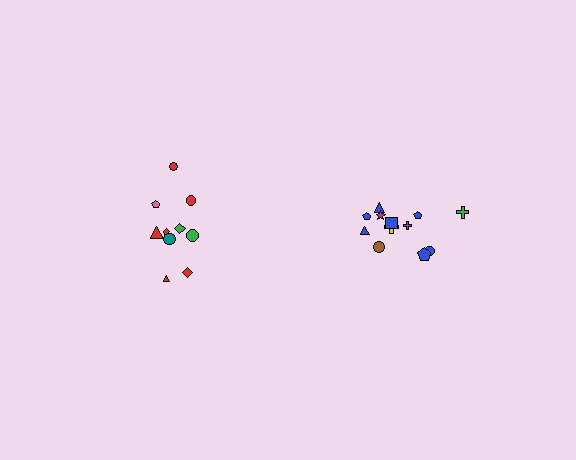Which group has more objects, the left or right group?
The right group.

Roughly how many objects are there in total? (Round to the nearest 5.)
Roughly 20 objects in total.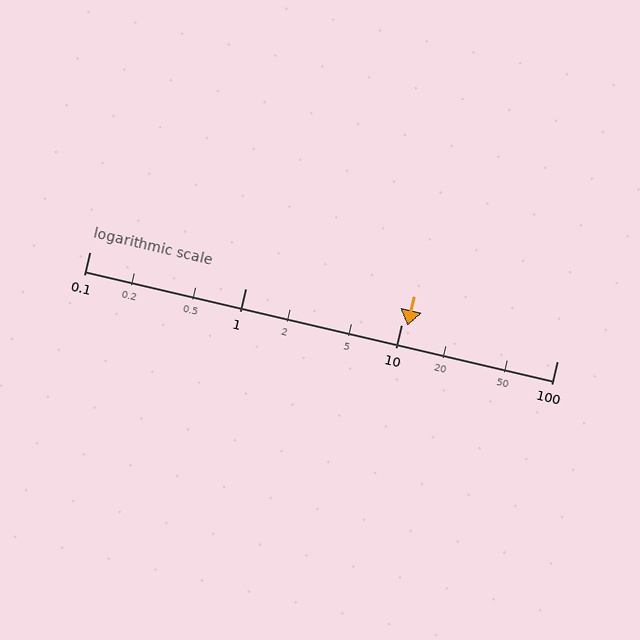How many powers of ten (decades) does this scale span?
The scale spans 3 decades, from 0.1 to 100.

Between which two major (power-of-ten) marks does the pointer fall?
The pointer is between 10 and 100.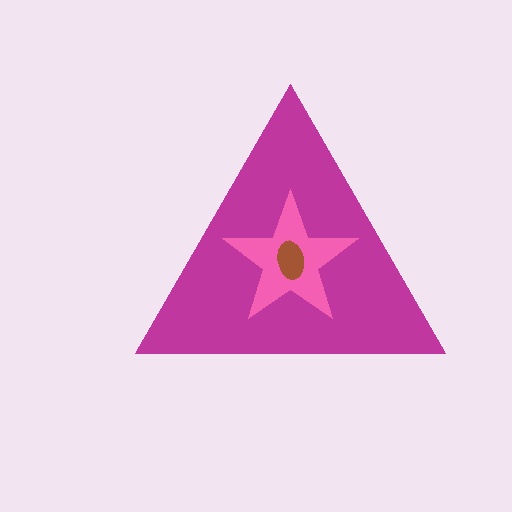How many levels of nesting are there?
3.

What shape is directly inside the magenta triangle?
The pink star.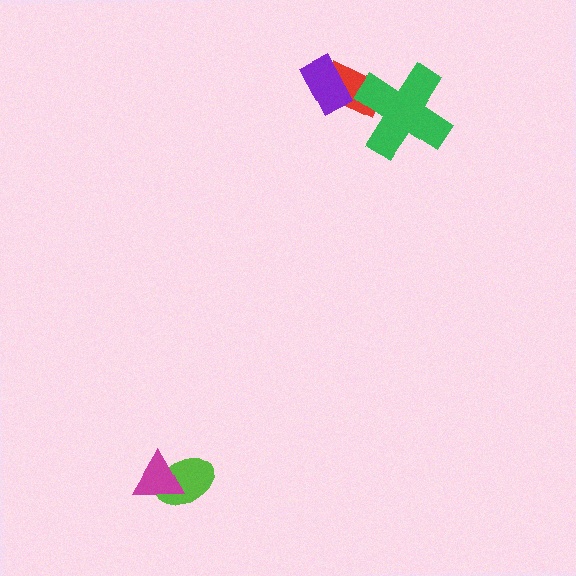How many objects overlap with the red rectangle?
2 objects overlap with the red rectangle.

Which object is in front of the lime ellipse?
The magenta triangle is in front of the lime ellipse.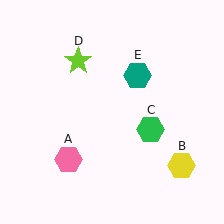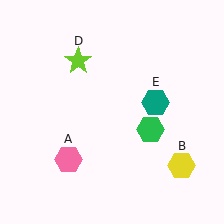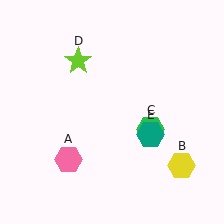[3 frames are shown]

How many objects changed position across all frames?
1 object changed position: teal hexagon (object E).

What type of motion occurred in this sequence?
The teal hexagon (object E) rotated clockwise around the center of the scene.